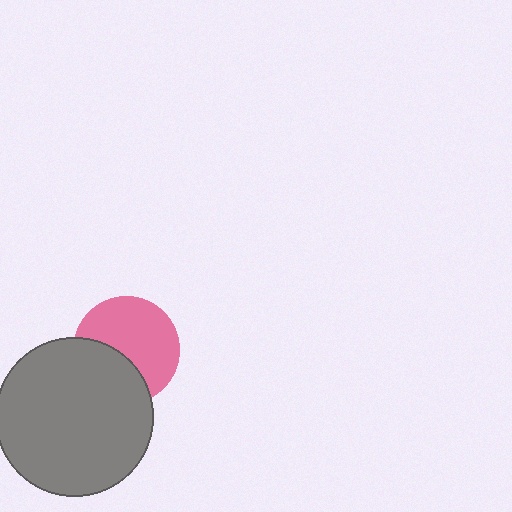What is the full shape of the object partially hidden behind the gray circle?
The partially hidden object is a pink circle.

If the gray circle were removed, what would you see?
You would see the complete pink circle.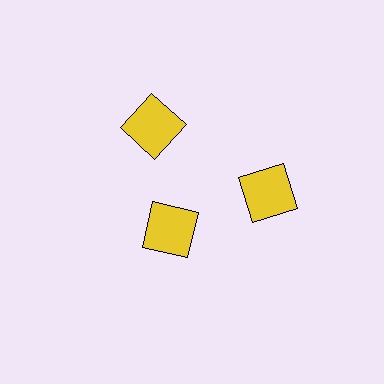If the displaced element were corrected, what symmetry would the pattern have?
It would have 3-fold rotational symmetry — the pattern would map onto itself every 120 degrees.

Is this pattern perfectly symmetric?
No. The 3 yellow squares are arranged in a ring, but one element near the 7 o'clock position is pulled inward toward the center, breaking the 3-fold rotational symmetry.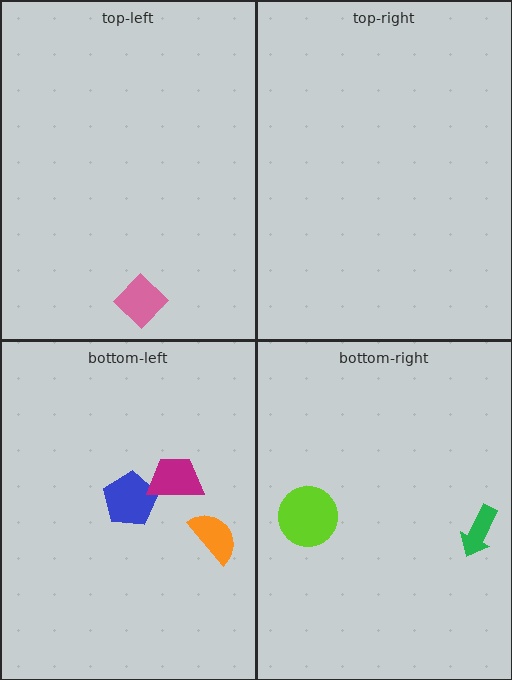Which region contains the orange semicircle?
The bottom-left region.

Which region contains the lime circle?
The bottom-right region.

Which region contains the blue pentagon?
The bottom-left region.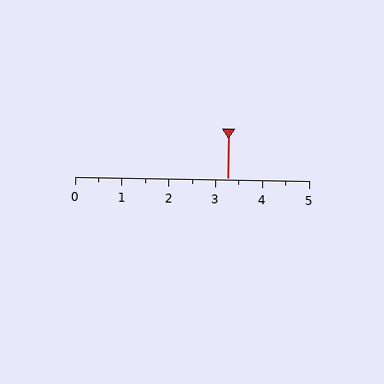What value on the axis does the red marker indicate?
The marker indicates approximately 3.2.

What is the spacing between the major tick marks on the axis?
The major ticks are spaced 1 apart.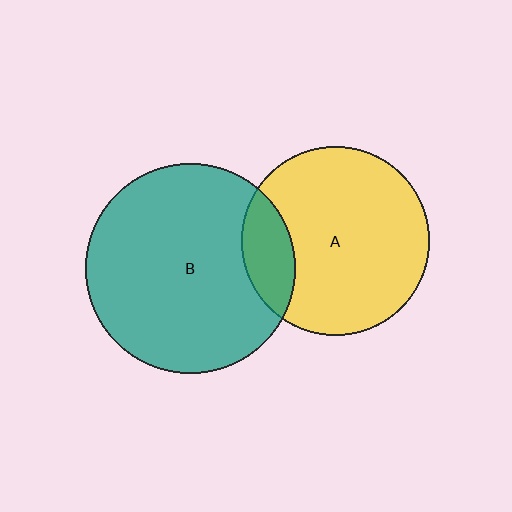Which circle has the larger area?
Circle B (teal).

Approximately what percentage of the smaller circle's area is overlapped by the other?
Approximately 15%.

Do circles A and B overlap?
Yes.